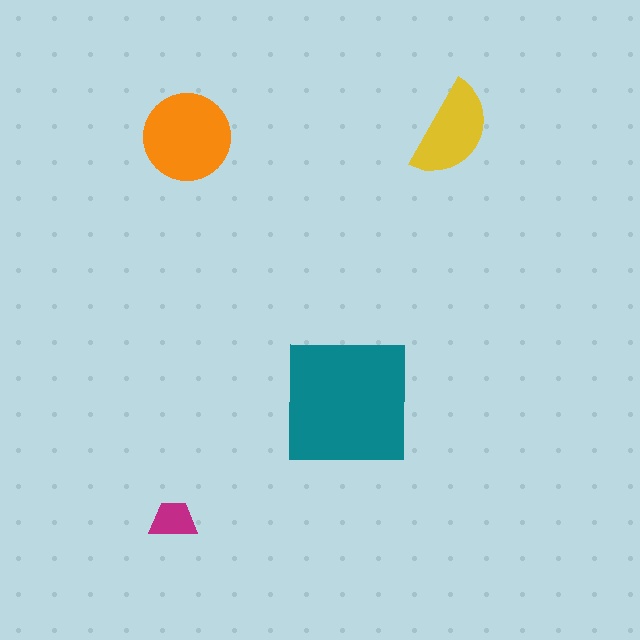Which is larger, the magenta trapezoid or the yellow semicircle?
The yellow semicircle.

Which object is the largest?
The teal square.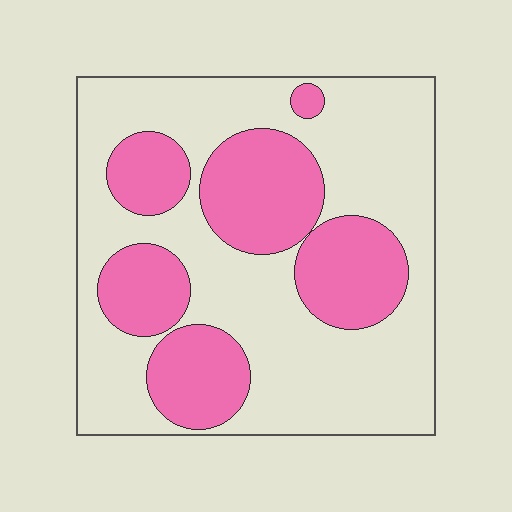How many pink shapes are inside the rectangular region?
6.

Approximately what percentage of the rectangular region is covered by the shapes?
Approximately 35%.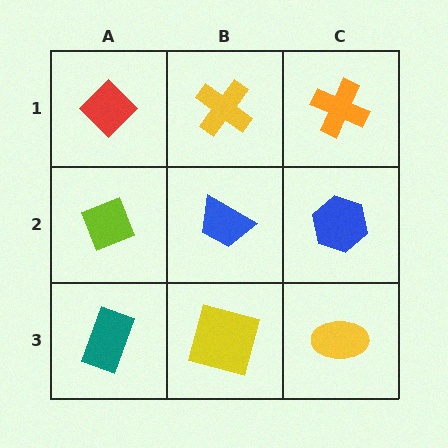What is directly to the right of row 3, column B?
A yellow ellipse.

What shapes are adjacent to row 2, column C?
An orange cross (row 1, column C), a yellow ellipse (row 3, column C), a blue trapezoid (row 2, column B).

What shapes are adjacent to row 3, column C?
A blue hexagon (row 2, column C), a yellow square (row 3, column B).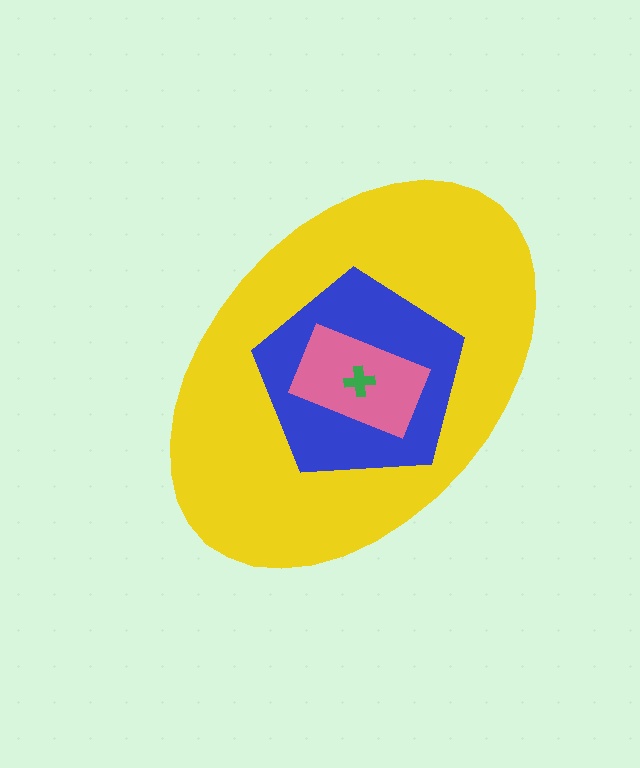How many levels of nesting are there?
4.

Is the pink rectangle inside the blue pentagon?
Yes.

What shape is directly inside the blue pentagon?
The pink rectangle.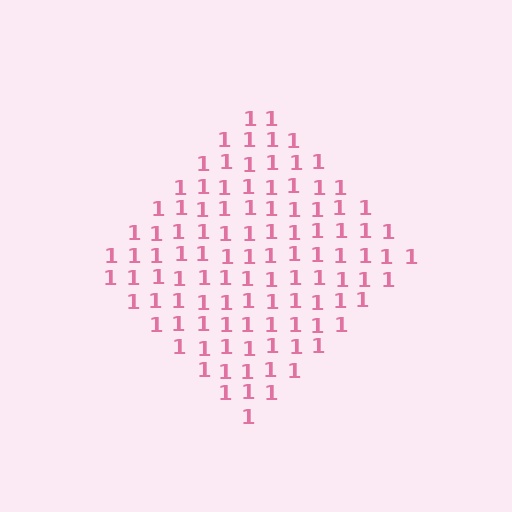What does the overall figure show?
The overall figure shows a diamond.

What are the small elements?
The small elements are digit 1's.